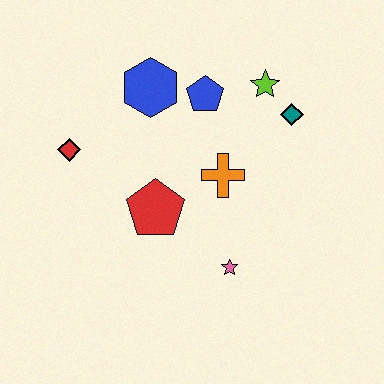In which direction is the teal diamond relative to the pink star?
The teal diamond is above the pink star.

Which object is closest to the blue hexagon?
The blue pentagon is closest to the blue hexagon.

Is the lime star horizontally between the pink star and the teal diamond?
Yes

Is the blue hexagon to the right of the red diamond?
Yes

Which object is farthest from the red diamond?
The teal diamond is farthest from the red diamond.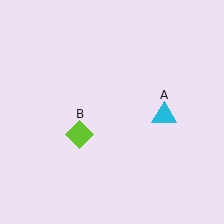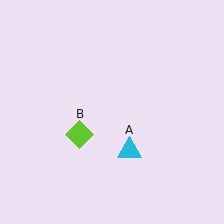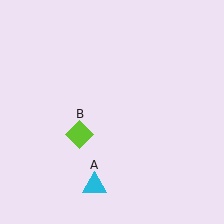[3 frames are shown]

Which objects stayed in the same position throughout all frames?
Lime diamond (object B) remained stationary.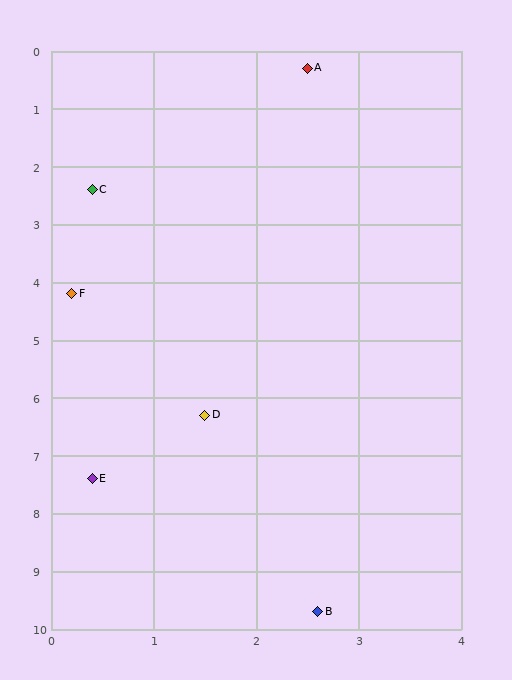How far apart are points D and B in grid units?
Points D and B are about 3.6 grid units apart.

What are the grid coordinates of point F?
Point F is at approximately (0.2, 4.2).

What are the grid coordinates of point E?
Point E is at approximately (0.4, 7.4).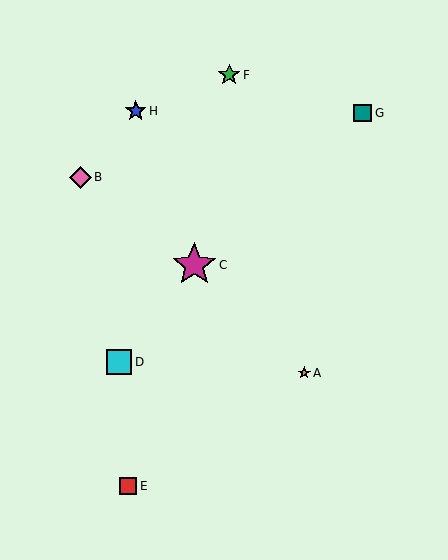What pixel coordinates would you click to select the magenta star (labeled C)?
Click at (194, 265) to select the magenta star C.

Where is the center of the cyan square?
The center of the cyan square is at (119, 362).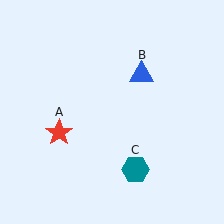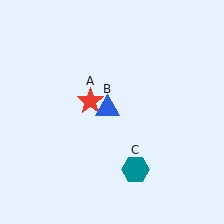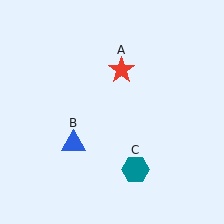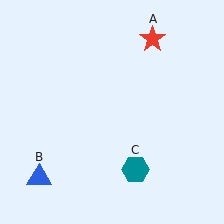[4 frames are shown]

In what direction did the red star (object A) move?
The red star (object A) moved up and to the right.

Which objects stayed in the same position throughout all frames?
Teal hexagon (object C) remained stationary.